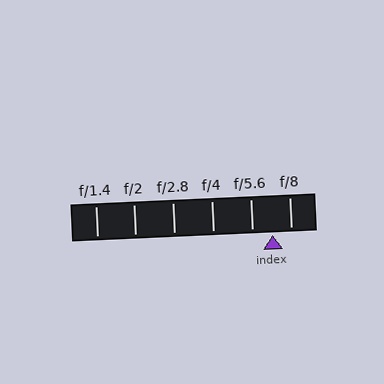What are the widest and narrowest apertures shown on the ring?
The widest aperture shown is f/1.4 and the narrowest is f/8.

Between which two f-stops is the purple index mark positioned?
The index mark is between f/5.6 and f/8.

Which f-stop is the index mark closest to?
The index mark is closest to f/8.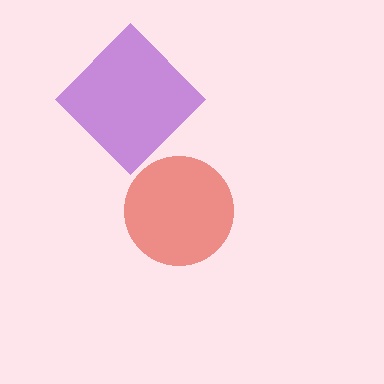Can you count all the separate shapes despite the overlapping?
Yes, there are 2 separate shapes.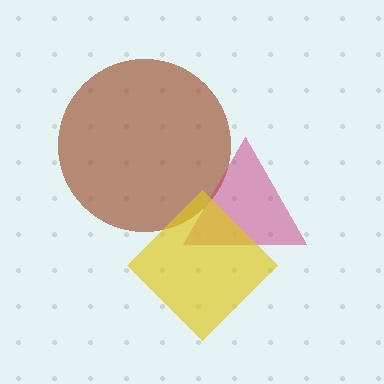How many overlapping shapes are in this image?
There are 3 overlapping shapes in the image.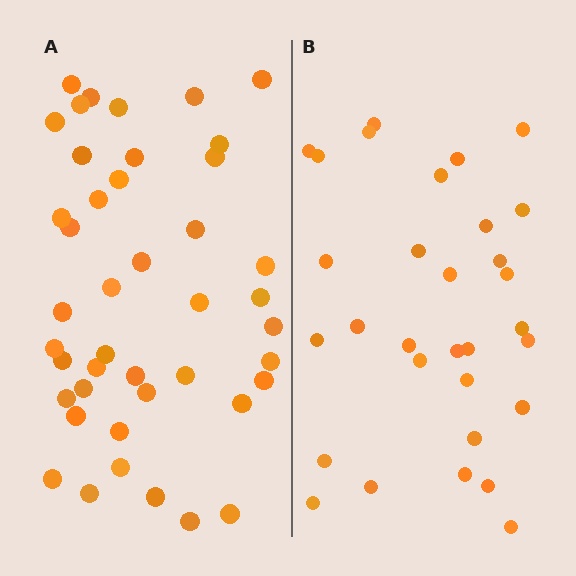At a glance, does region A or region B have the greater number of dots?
Region A (the left region) has more dots.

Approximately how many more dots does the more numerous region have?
Region A has roughly 12 or so more dots than region B.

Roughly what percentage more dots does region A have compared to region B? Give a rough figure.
About 40% more.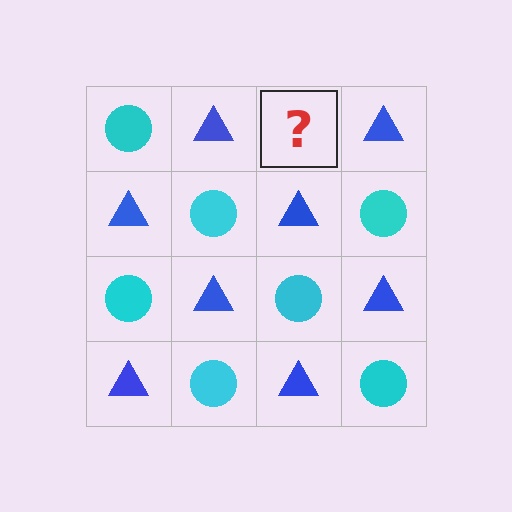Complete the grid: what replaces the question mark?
The question mark should be replaced with a cyan circle.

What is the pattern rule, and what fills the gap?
The rule is that it alternates cyan circle and blue triangle in a checkerboard pattern. The gap should be filled with a cyan circle.